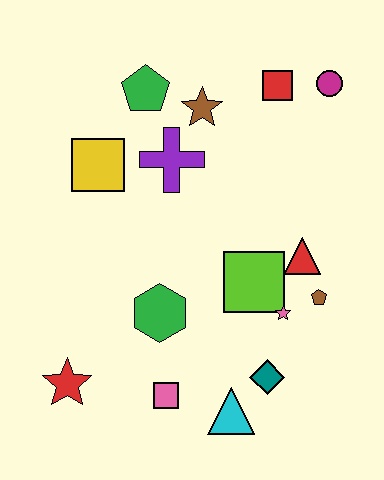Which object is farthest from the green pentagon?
The cyan triangle is farthest from the green pentagon.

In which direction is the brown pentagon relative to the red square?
The brown pentagon is below the red square.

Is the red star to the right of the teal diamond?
No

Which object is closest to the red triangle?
The brown pentagon is closest to the red triangle.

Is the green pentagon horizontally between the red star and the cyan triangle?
Yes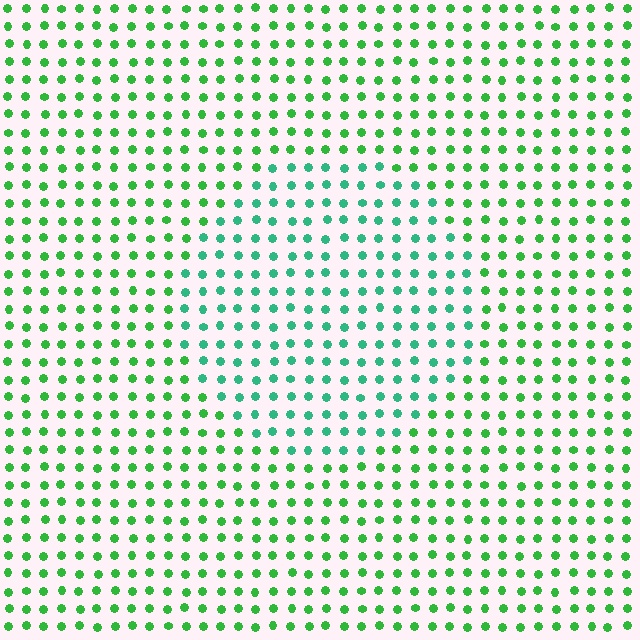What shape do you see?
I see a circle.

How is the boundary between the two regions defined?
The boundary is defined purely by a slight shift in hue (about 31 degrees). Spacing, size, and orientation are identical on both sides.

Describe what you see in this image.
The image is filled with small green elements in a uniform arrangement. A circle-shaped region is visible where the elements are tinted to a slightly different hue, forming a subtle color boundary.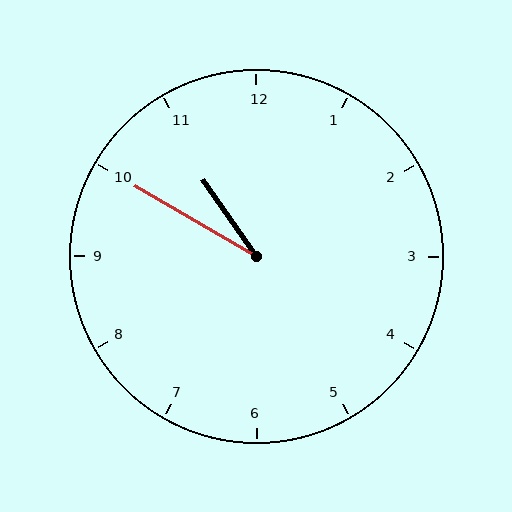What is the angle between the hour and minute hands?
Approximately 25 degrees.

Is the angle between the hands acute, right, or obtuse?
It is acute.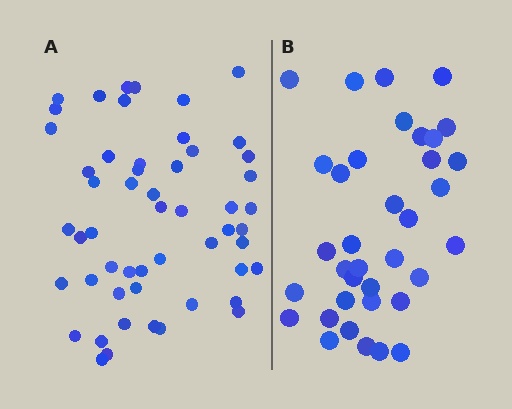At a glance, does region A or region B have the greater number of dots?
Region A (the left region) has more dots.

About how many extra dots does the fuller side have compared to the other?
Region A has approximately 15 more dots than region B.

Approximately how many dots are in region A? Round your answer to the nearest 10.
About 50 dots. (The exact count is 53, which rounds to 50.)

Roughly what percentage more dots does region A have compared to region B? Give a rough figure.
About 45% more.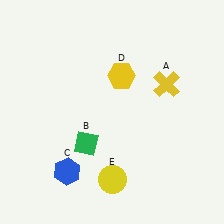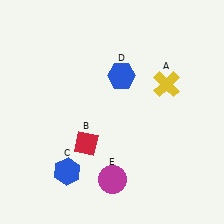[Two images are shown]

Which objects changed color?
B changed from green to red. D changed from yellow to blue. E changed from yellow to magenta.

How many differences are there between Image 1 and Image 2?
There are 3 differences between the two images.